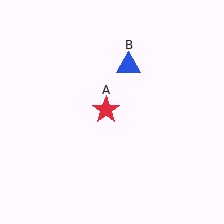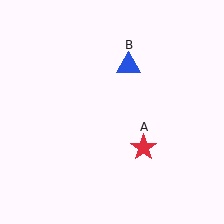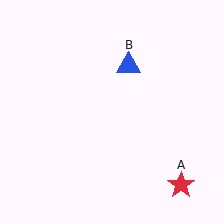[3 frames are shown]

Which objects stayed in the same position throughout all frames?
Blue triangle (object B) remained stationary.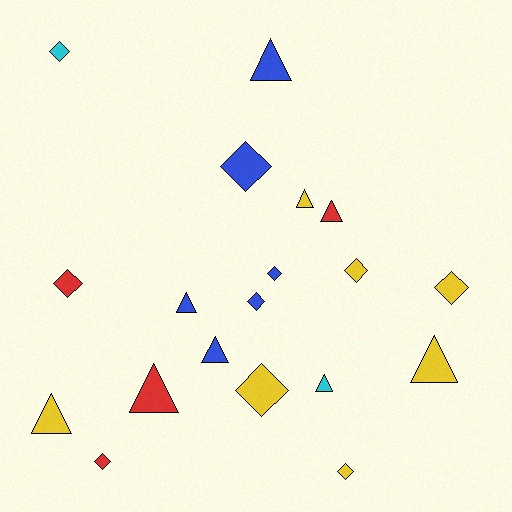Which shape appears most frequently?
Diamond, with 10 objects.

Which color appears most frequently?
Yellow, with 7 objects.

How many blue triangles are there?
There are 3 blue triangles.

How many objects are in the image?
There are 19 objects.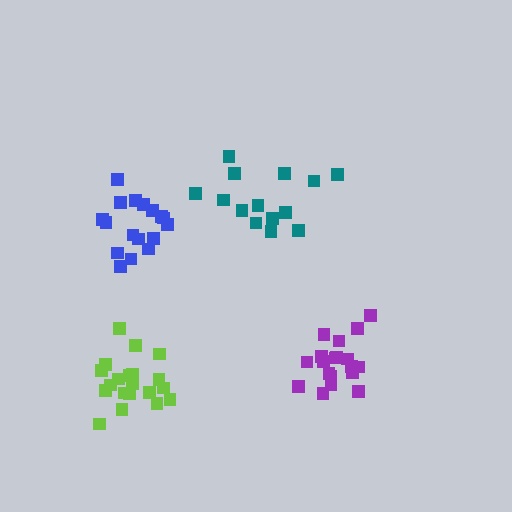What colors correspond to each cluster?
The clusters are colored: teal, purple, blue, lime.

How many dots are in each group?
Group 1: 14 dots, Group 2: 19 dots, Group 3: 17 dots, Group 4: 20 dots (70 total).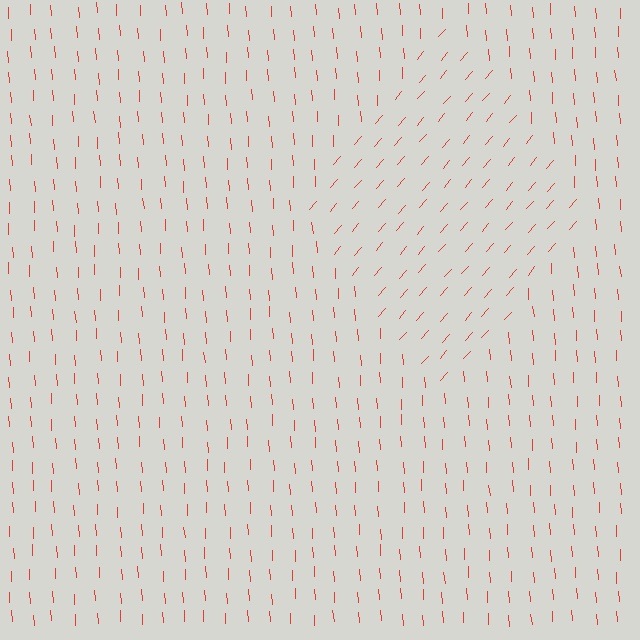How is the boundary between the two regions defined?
The boundary is defined purely by a change in line orientation (approximately 45 degrees difference). All lines are the same color and thickness.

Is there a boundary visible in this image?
Yes, there is a texture boundary formed by a change in line orientation.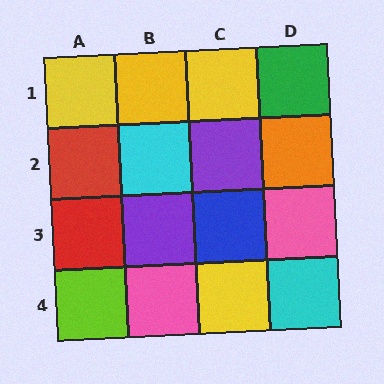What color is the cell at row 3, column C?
Blue.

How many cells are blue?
1 cell is blue.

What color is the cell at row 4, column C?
Yellow.